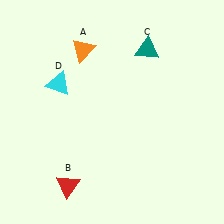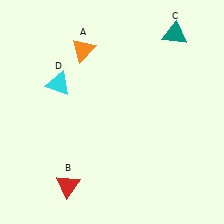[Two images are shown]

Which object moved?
The teal triangle (C) moved right.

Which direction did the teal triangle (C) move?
The teal triangle (C) moved right.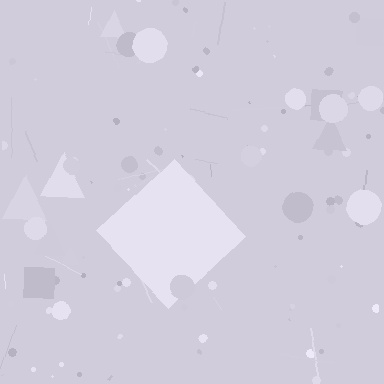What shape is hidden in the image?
A diamond is hidden in the image.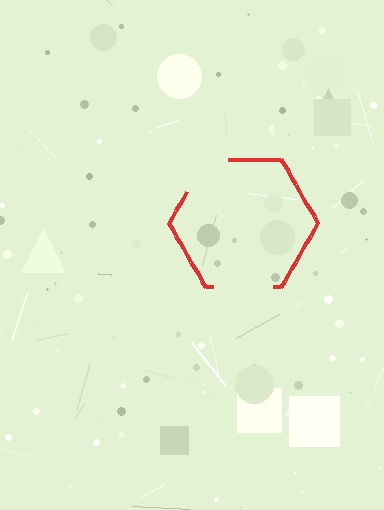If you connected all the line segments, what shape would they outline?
They would outline a hexagon.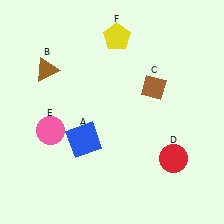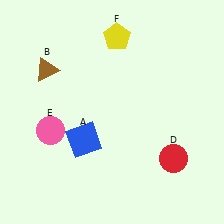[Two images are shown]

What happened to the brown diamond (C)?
The brown diamond (C) was removed in Image 2. It was in the top-right area of Image 1.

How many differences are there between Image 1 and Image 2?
There is 1 difference between the two images.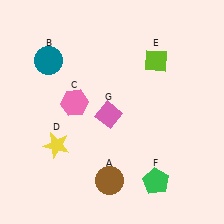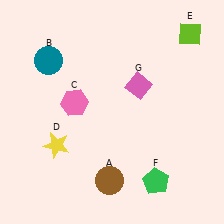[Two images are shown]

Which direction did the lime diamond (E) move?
The lime diamond (E) moved right.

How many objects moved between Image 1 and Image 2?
2 objects moved between the two images.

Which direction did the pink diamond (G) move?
The pink diamond (G) moved right.